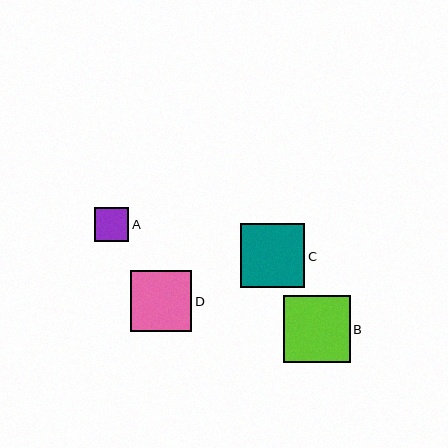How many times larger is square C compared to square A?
Square C is approximately 1.9 times the size of square A.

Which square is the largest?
Square B is the largest with a size of approximately 66 pixels.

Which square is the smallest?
Square A is the smallest with a size of approximately 34 pixels.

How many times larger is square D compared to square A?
Square D is approximately 1.8 times the size of square A.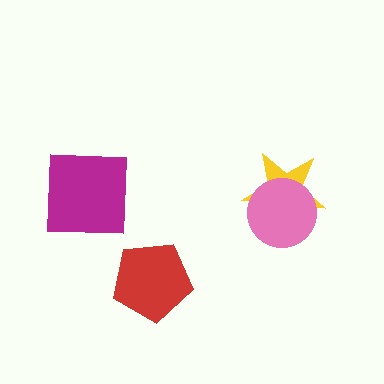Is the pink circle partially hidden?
No, no other shape covers it.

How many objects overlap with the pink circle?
1 object overlaps with the pink circle.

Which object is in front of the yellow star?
The pink circle is in front of the yellow star.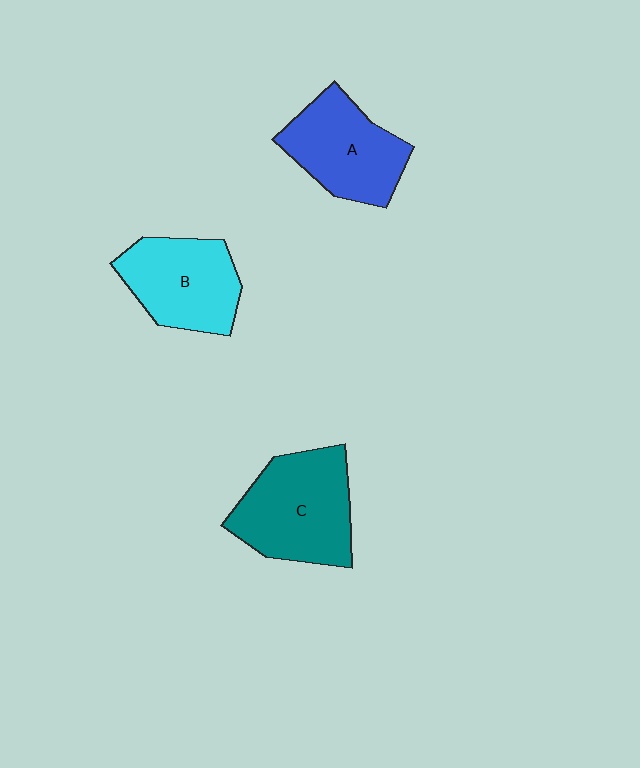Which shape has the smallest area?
Shape B (cyan).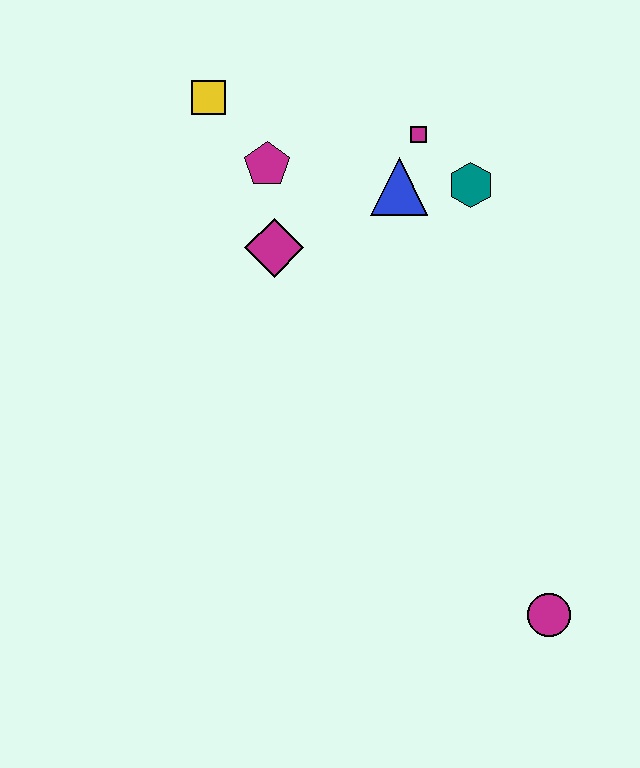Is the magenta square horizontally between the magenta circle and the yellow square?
Yes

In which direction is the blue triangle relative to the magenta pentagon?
The blue triangle is to the right of the magenta pentagon.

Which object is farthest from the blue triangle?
The magenta circle is farthest from the blue triangle.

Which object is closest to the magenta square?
The blue triangle is closest to the magenta square.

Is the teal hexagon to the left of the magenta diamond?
No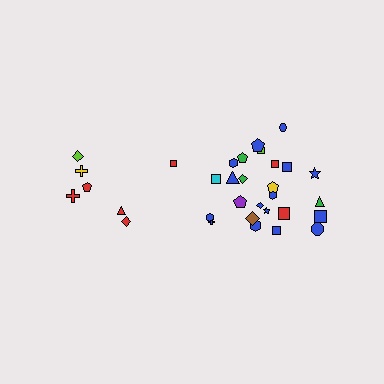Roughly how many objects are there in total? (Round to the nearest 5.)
Roughly 30 objects in total.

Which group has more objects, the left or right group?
The right group.